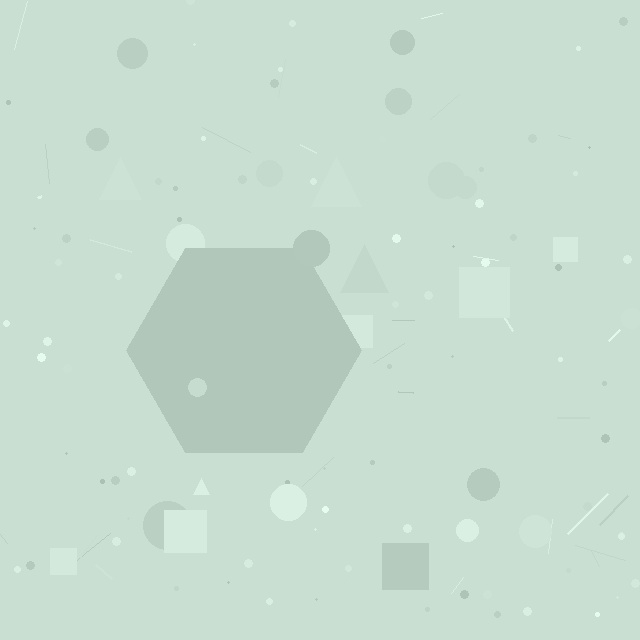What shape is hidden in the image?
A hexagon is hidden in the image.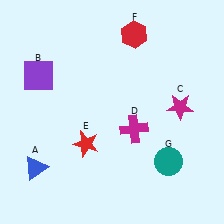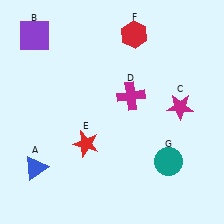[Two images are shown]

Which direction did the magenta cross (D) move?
The magenta cross (D) moved up.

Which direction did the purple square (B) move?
The purple square (B) moved up.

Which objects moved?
The objects that moved are: the purple square (B), the magenta cross (D).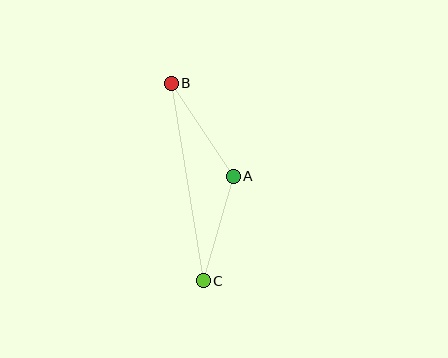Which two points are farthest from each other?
Points B and C are farthest from each other.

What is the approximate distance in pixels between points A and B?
The distance between A and B is approximately 112 pixels.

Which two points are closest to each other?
Points A and C are closest to each other.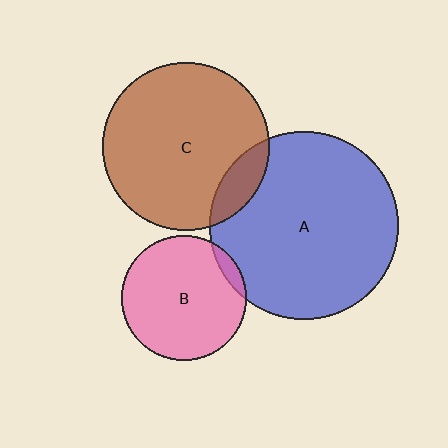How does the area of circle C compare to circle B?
Approximately 1.8 times.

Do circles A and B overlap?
Yes.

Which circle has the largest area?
Circle A (blue).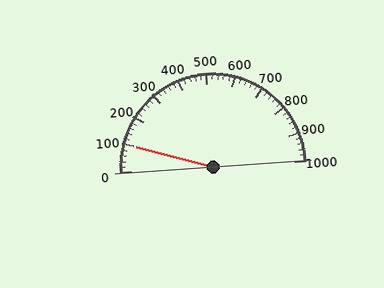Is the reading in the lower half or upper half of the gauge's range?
The reading is in the lower half of the range (0 to 1000).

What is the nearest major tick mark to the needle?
The nearest major tick mark is 100.